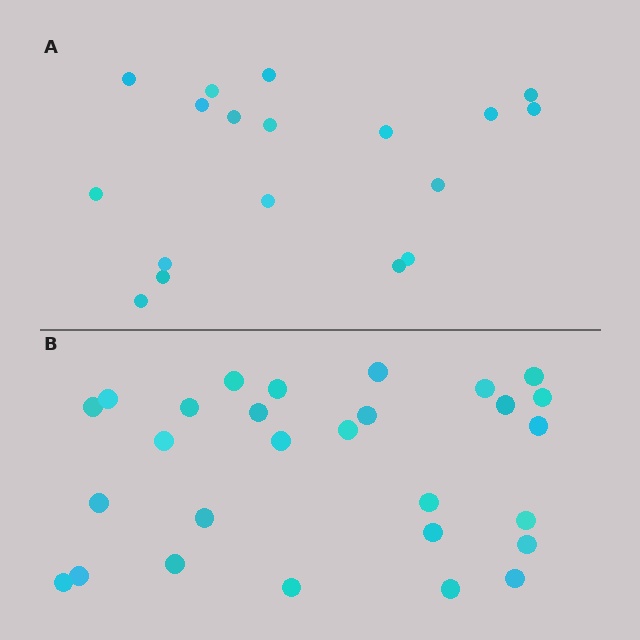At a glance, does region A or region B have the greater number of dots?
Region B (the bottom region) has more dots.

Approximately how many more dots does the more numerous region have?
Region B has roughly 10 or so more dots than region A.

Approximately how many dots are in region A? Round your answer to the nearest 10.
About 20 dots. (The exact count is 18, which rounds to 20.)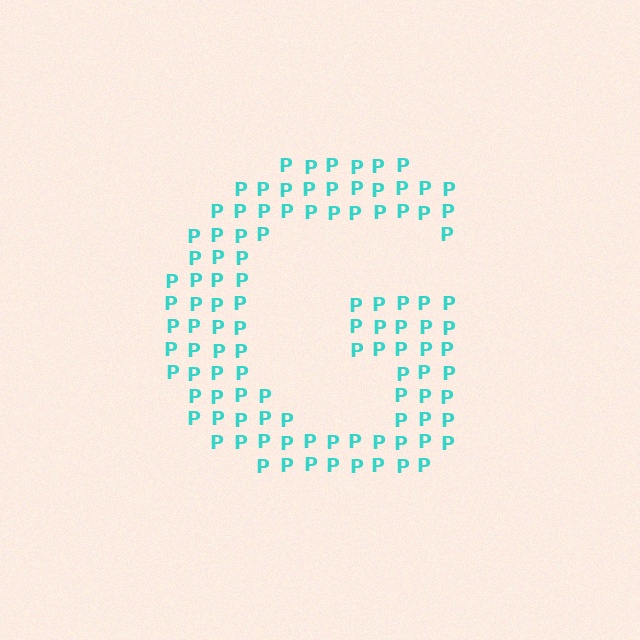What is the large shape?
The large shape is the letter G.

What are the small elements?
The small elements are letter P's.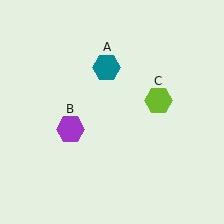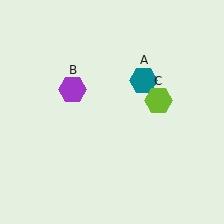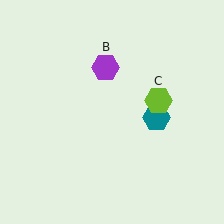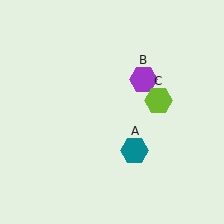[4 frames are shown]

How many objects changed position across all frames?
2 objects changed position: teal hexagon (object A), purple hexagon (object B).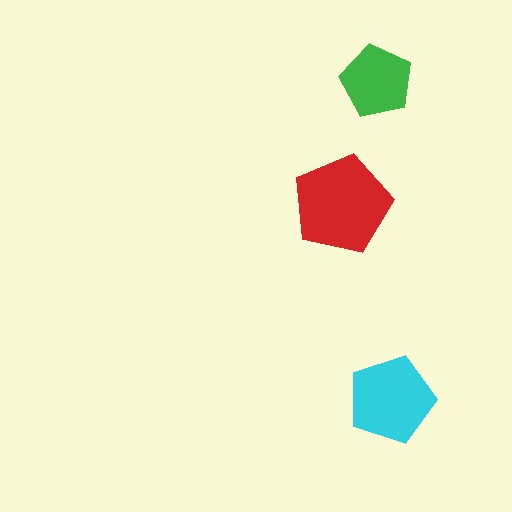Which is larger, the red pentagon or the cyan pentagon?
The red one.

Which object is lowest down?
The cyan pentagon is bottommost.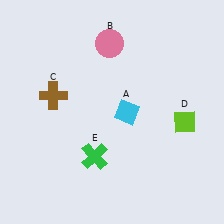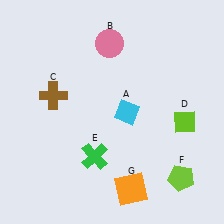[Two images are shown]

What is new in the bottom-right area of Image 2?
An orange square (G) was added in the bottom-right area of Image 2.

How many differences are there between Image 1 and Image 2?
There are 2 differences between the two images.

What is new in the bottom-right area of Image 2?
A lime pentagon (F) was added in the bottom-right area of Image 2.